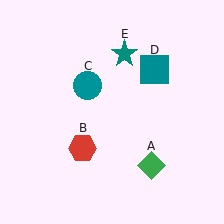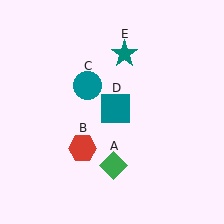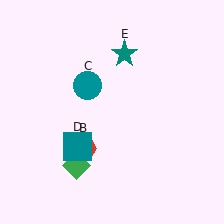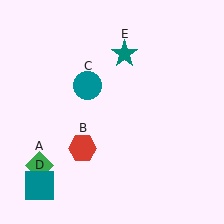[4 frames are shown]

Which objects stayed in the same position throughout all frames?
Red hexagon (object B) and teal circle (object C) and teal star (object E) remained stationary.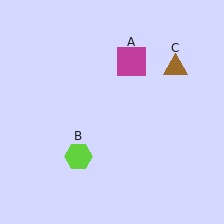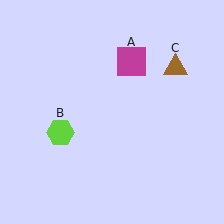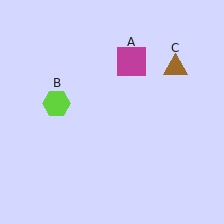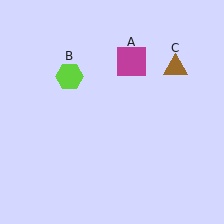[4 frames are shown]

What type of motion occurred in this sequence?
The lime hexagon (object B) rotated clockwise around the center of the scene.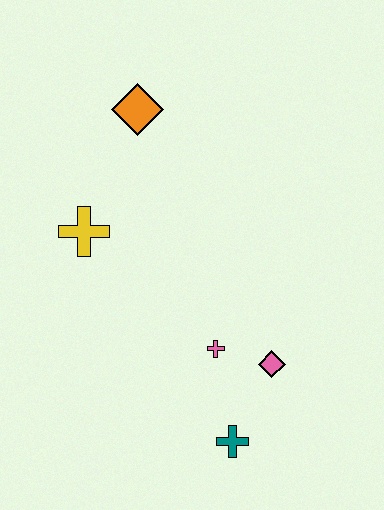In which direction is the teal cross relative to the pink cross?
The teal cross is below the pink cross.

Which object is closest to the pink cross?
The pink diamond is closest to the pink cross.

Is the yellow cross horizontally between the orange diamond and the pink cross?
No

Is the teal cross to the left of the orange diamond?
No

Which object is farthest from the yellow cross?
The teal cross is farthest from the yellow cross.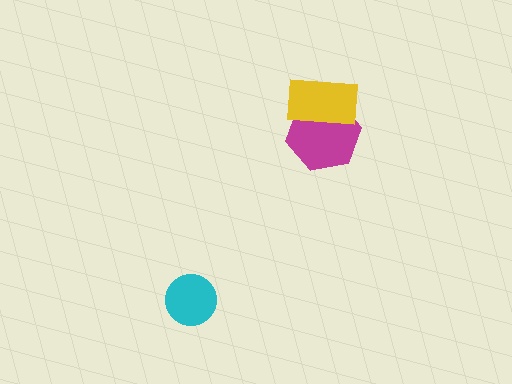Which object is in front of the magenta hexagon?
The yellow rectangle is in front of the magenta hexagon.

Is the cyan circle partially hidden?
No, no other shape covers it.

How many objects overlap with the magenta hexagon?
1 object overlaps with the magenta hexagon.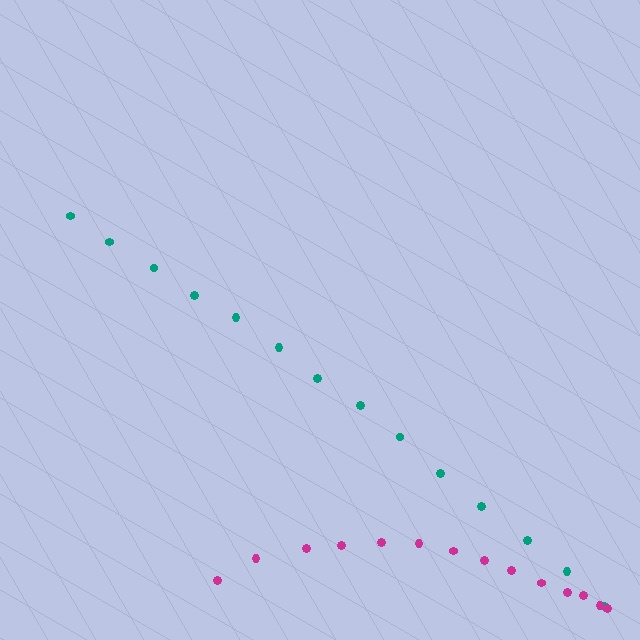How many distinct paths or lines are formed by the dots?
There are 2 distinct paths.